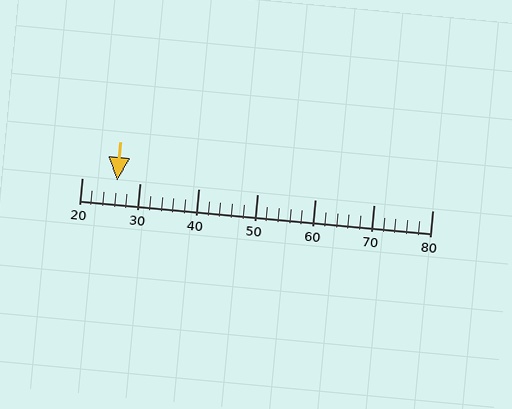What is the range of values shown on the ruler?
The ruler shows values from 20 to 80.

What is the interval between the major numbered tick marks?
The major tick marks are spaced 10 units apart.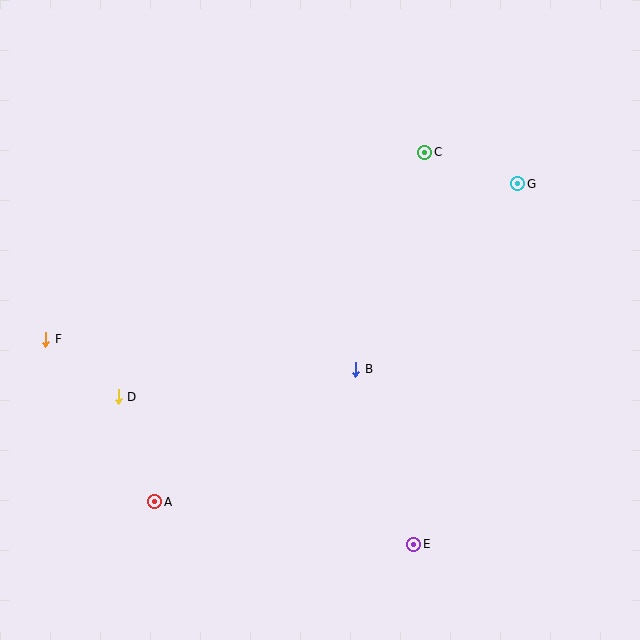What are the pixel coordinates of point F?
Point F is at (46, 339).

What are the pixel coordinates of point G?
Point G is at (518, 184).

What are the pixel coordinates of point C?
Point C is at (425, 152).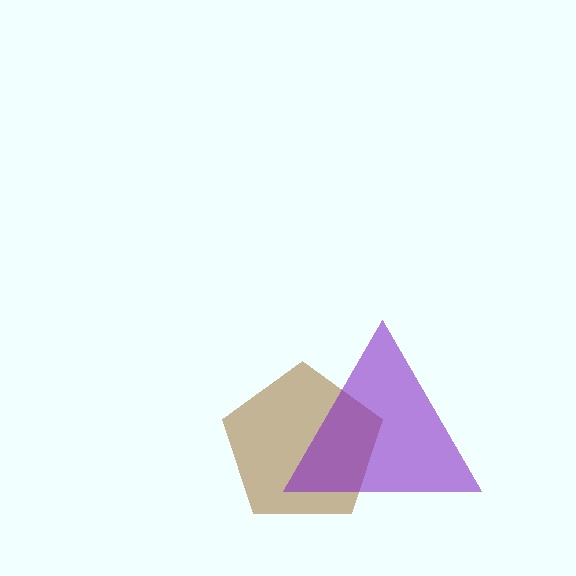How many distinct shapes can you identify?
There are 2 distinct shapes: a brown pentagon, a purple triangle.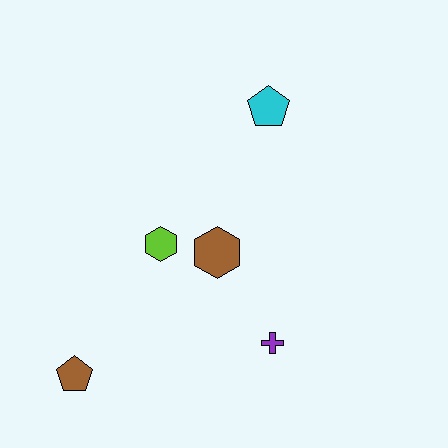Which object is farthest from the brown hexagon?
The brown pentagon is farthest from the brown hexagon.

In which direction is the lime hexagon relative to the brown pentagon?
The lime hexagon is above the brown pentagon.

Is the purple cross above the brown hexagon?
No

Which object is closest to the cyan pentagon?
The brown hexagon is closest to the cyan pentagon.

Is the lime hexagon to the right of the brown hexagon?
No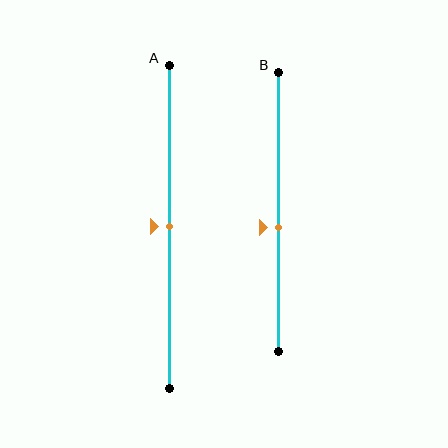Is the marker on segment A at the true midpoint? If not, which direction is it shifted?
Yes, the marker on segment A is at the true midpoint.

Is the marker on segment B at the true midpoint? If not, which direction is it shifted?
No, the marker on segment B is shifted downward by about 6% of the segment length.